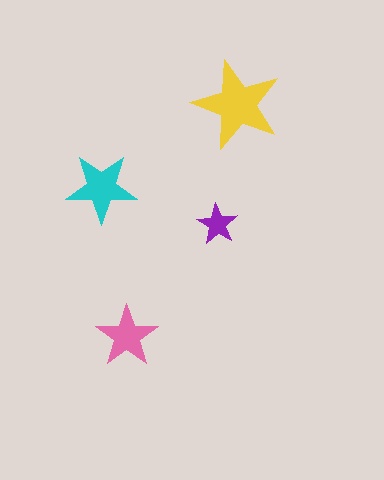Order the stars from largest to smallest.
the yellow one, the cyan one, the pink one, the purple one.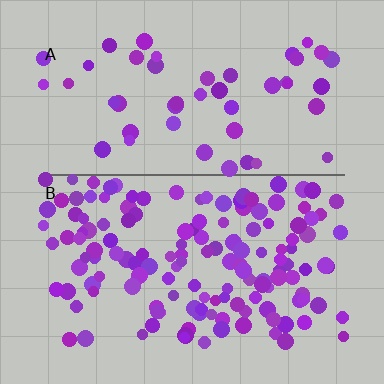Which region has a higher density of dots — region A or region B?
B (the bottom).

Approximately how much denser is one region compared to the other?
Approximately 2.9× — region B over region A.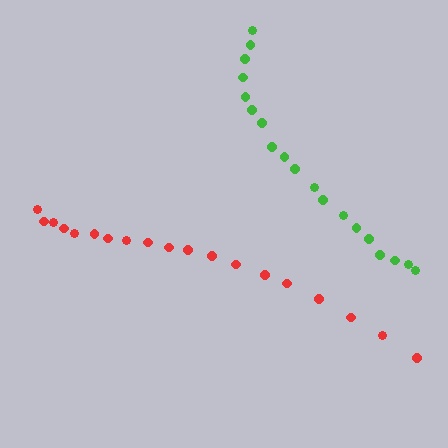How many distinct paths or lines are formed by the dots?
There are 2 distinct paths.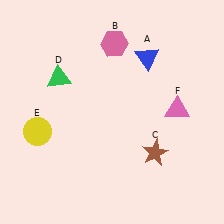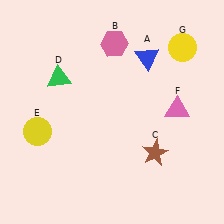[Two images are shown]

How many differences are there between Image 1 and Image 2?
There is 1 difference between the two images.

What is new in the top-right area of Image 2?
A yellow circle (G) was added in the top-right area of Image 2.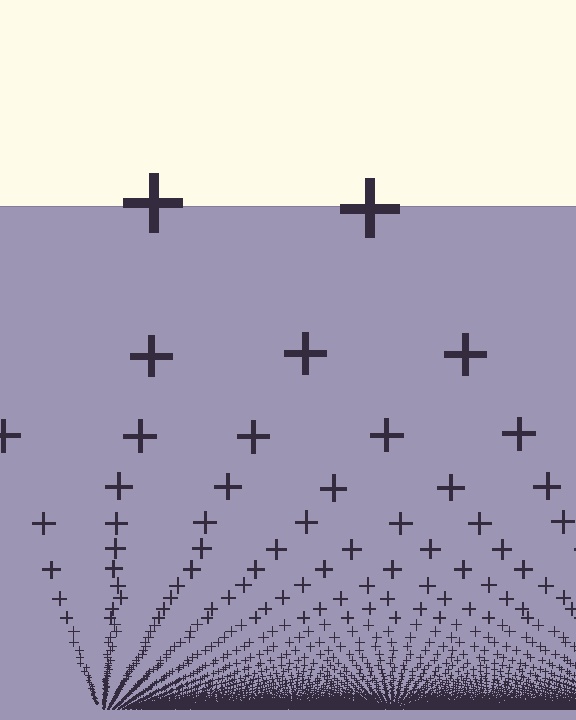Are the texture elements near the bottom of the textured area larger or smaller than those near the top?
Smaller. The gradient is inverted — elements near the bottom are smaller and denser.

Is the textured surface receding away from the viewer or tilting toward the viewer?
The surface appears to tilt toward the viewer. Texture elements get larger and sparser toward the top.